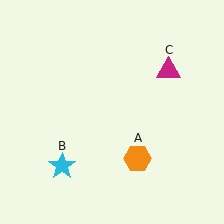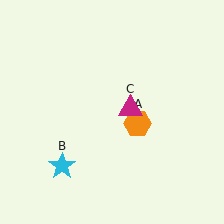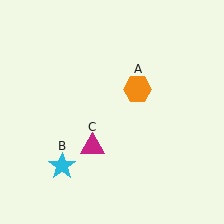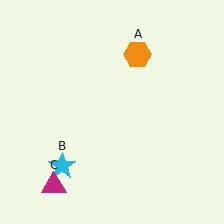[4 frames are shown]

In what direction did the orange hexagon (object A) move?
The orange hexagon (object A) moved up.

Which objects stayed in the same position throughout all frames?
Cyan star (object B) remained stationary.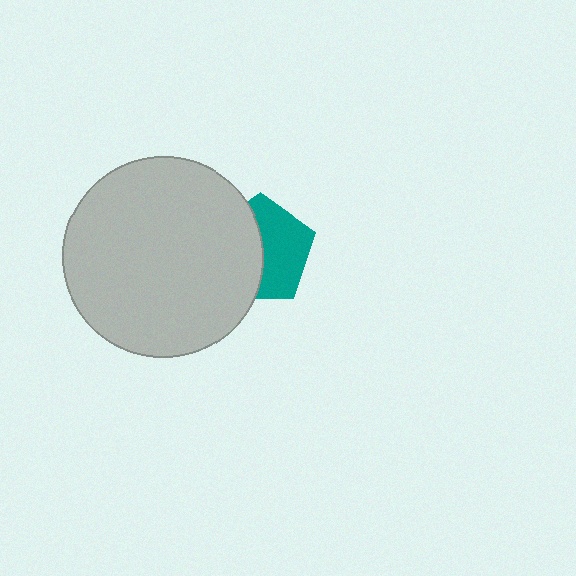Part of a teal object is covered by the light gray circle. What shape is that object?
It is a pentagon.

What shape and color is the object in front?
The object in front is a light gray circle.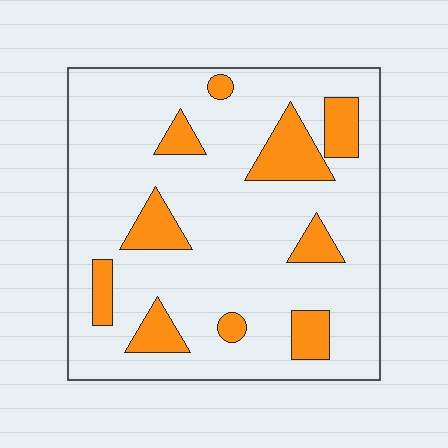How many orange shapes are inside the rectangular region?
10.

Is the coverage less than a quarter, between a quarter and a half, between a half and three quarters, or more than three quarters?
Less than a quarter.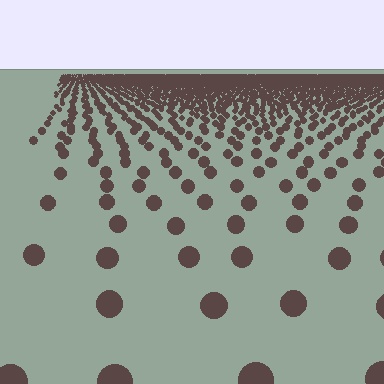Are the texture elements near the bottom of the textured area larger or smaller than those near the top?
Larger. Near the bottom, elements are closer to the viewer and appear at a bigger on-screen size.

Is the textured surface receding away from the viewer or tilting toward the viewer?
The surface is receding away from the viewer. Texture elements get smaller and denser toward the top.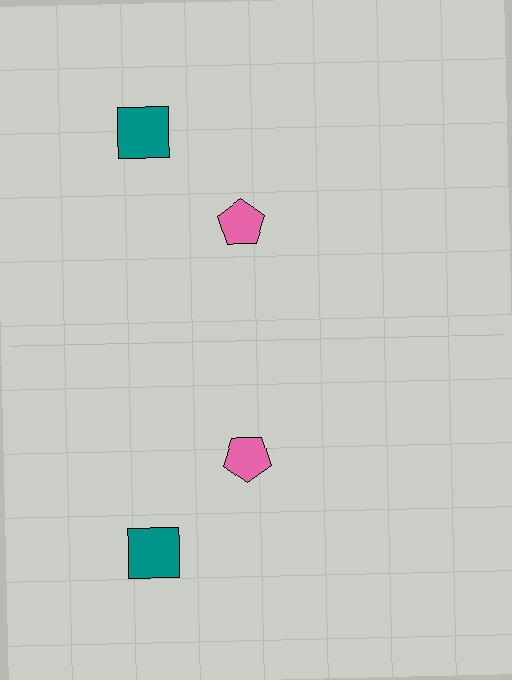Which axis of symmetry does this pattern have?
The pattern has a horizontal axis of symmetry running through the center of the image.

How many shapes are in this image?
There are 4 shapes in this image.